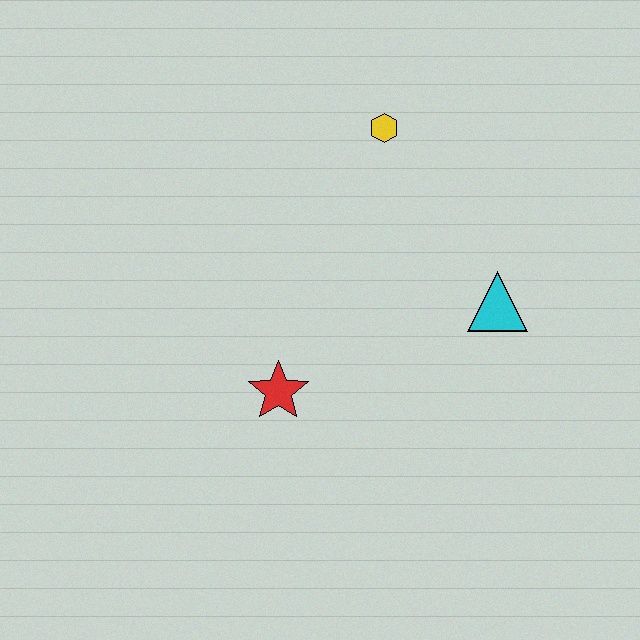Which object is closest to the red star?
The cyan triangle is closest to the red star.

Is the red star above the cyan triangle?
No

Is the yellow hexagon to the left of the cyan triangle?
Yes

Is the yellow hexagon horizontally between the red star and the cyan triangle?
Yes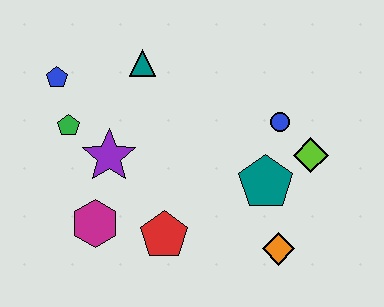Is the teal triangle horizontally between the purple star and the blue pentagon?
No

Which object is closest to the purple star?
The green pentagon is closest to the purple star.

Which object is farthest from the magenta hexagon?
The lime diamond is farthest from the magenta hexagon.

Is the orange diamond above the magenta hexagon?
No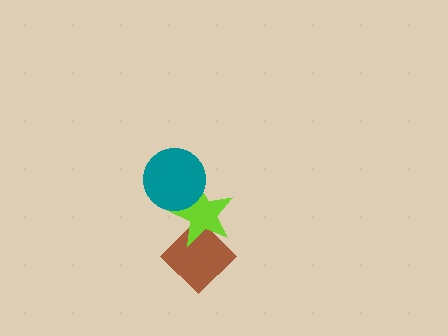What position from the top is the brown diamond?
The brown diamond is 3rd from the top.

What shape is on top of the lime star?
The teal circle is on top of the lime star.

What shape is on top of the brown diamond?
The lime star is on top of the brown diamond.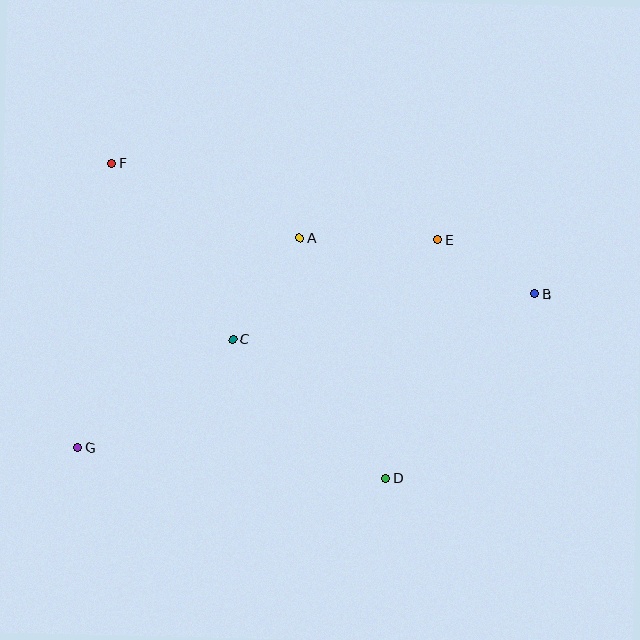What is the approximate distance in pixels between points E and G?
The distance between E and G is approximately 416 pixels.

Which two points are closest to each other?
Points B and E are closest to each other.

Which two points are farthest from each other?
Points B and G are farthest from each other.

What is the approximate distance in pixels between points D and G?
The distance between D and G is approximately 310 pixels.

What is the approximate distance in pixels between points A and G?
The distance between A and G is approximately 306 pixels.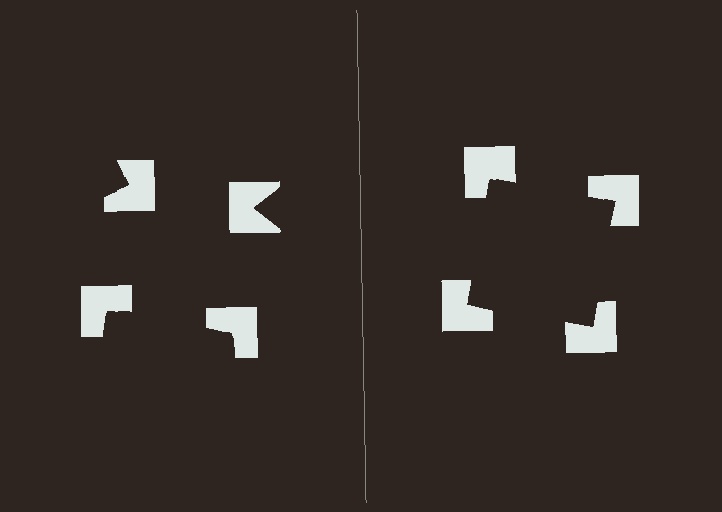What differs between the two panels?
The notched squares are positioned identically on both sides; only the wedge orientations differ. On the right they align to a square; on the left they are misaligned.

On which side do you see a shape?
An illusory square appears on the right side. On the left side the wedge cuts are rotated, so no coherent shape forms.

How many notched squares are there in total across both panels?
8 — 4 on each side.